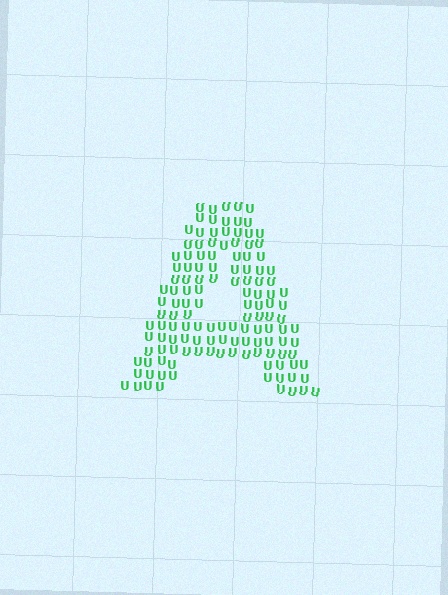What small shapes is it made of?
It is made of small letter U's.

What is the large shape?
The large shape is the letter A.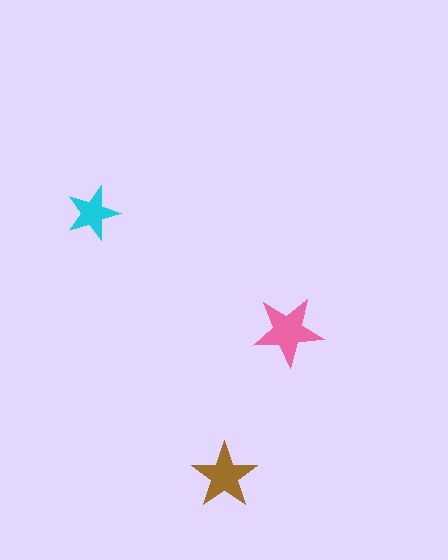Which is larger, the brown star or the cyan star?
The brown one.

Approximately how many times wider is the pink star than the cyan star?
About 1.5 times wider.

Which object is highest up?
The cyan star is topmost.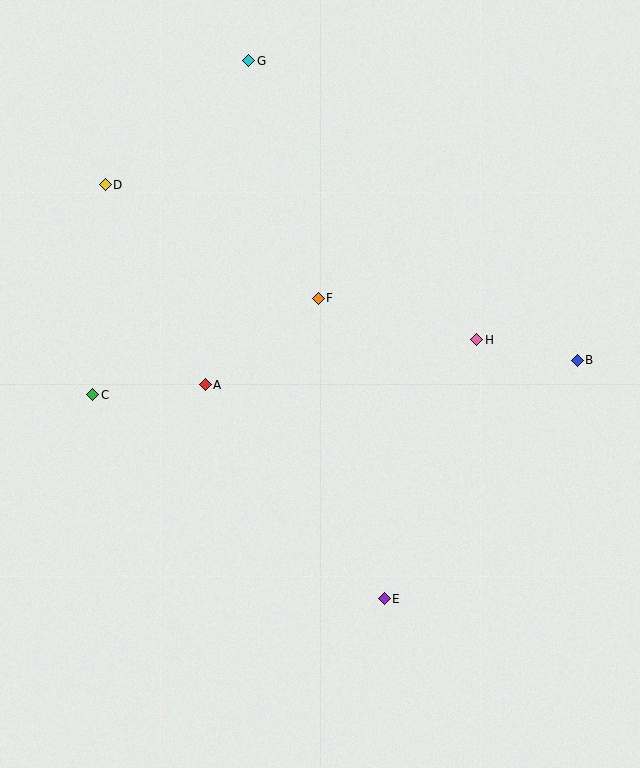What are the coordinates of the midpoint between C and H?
The midpoint between C and H is at (285, 367).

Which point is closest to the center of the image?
Point F at (318, 298) is closest to the center.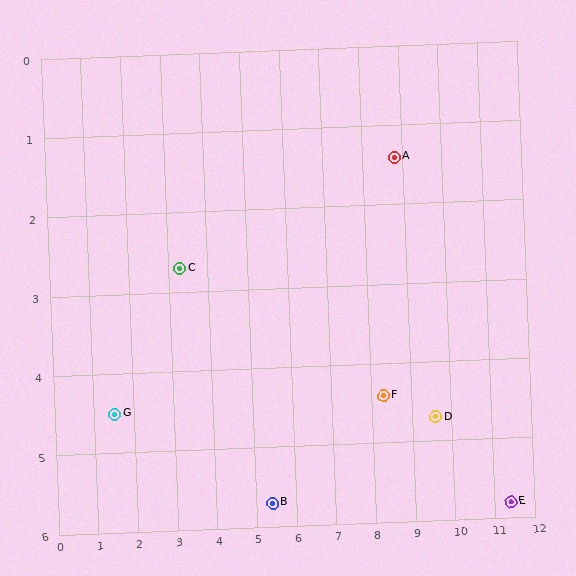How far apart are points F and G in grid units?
Points F and G are about 6.8 grid units apart.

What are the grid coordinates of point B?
Point B is at approximately (5.4, 5.7).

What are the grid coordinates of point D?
Point D is at approximately (9.6, 4.7).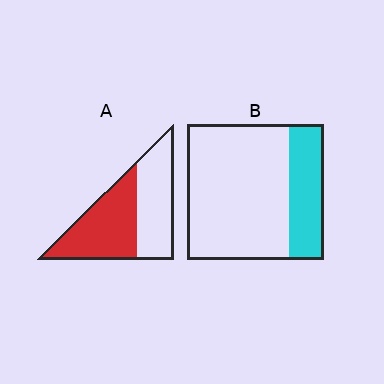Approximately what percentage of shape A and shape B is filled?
A is approximately 55% and B is approximately 25%.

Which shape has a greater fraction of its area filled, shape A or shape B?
Shape A.